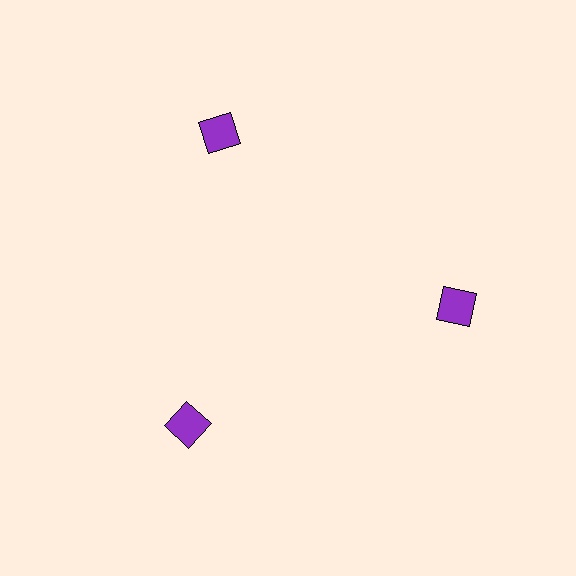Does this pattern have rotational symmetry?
Yes, this pattern has 3-fold rotational symmetry. It looks the same after rotating 120 degrees around the center.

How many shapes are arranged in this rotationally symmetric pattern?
There are 3 shapes, arranged in 3 groups of 1.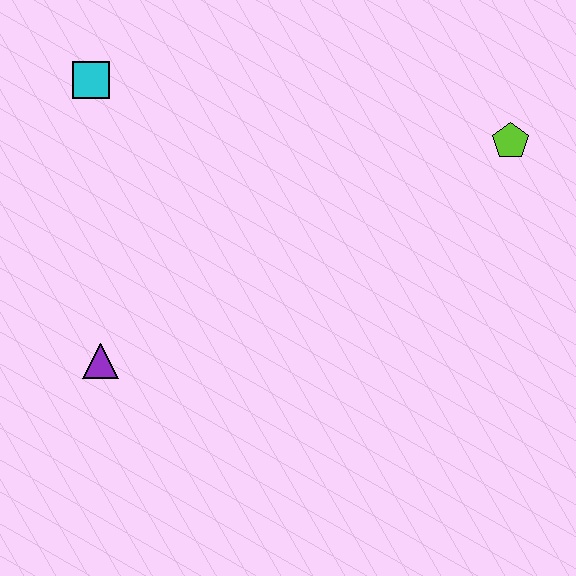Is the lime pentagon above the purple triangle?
Yes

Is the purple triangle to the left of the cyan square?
No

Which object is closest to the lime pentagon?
The cyan square is closest to the lime pentagon.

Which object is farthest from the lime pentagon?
The purple triangle is farthest from the lime pentagon.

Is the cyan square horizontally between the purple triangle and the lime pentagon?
No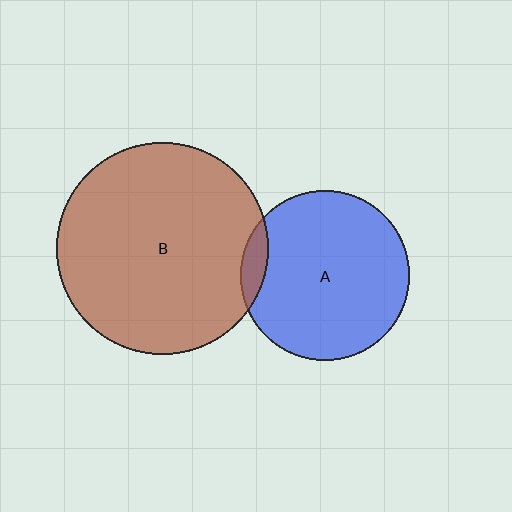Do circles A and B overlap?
Yes.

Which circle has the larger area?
Circle B (brown).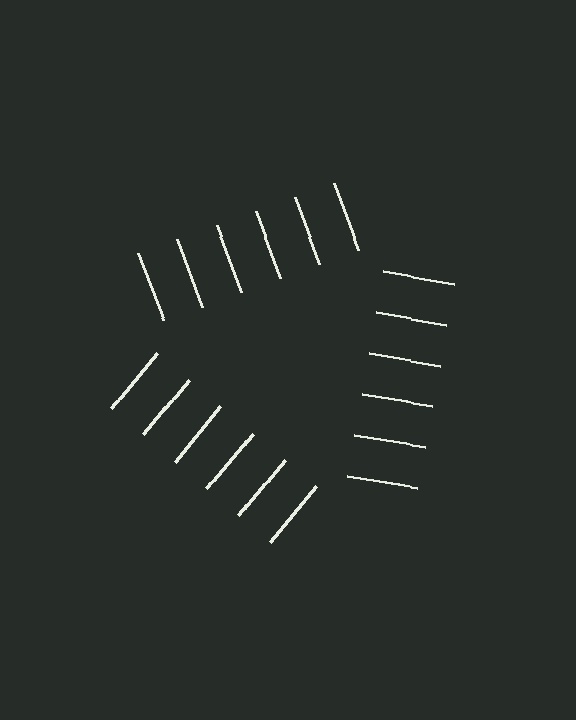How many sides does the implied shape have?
3 sides — the line-ends trace a triangle.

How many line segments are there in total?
18 — 6 along each of the 3 edges.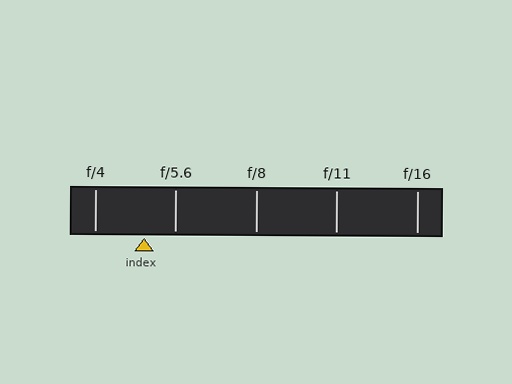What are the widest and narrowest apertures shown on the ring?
The widest aperture shown is f/4 and the narrowest is f/16.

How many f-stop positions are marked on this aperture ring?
There are 5 f-stop positions marked.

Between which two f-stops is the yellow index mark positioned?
The index mark is between f/4 and f/5.6.